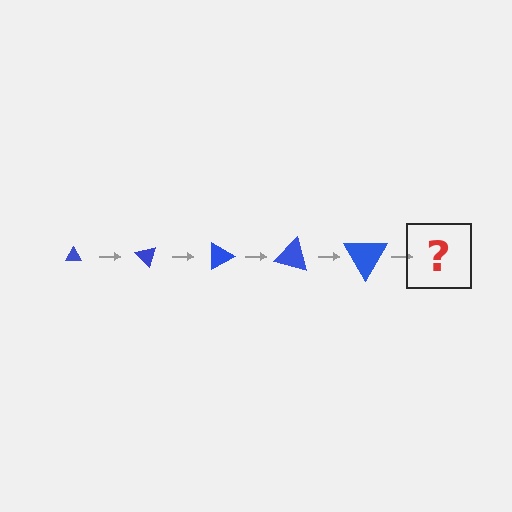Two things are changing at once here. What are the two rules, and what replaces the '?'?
The two rules are that the triangle grows larger each step and it rotates 45 degrees each step. The '?' should be a triangle, larger than the previous one and rotated 225 degrees from the start.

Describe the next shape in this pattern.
It should be a triangle, larger than the previous one and rotated 225 degrees from the start.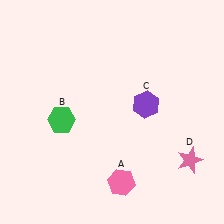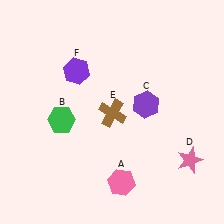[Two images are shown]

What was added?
A brown cross (E), a purple hexagon (F) were added in Image 2.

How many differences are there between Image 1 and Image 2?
There are 2 differences between the two images.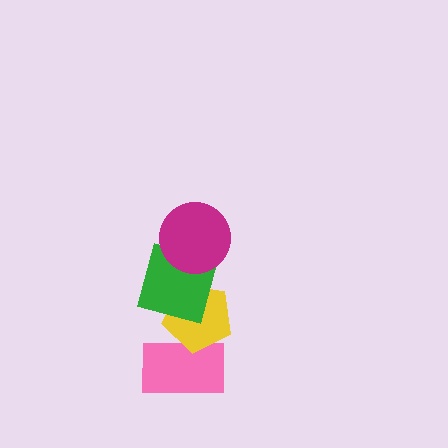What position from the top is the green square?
The green square is 2nd from the top.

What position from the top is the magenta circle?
The magenta circle is 1st from the top.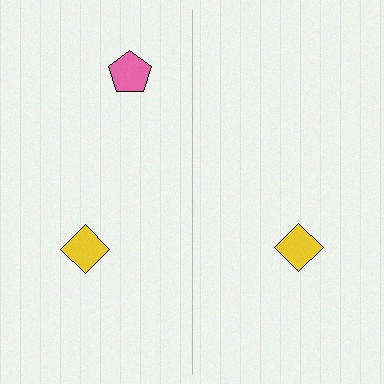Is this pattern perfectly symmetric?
No, the pattern is not perfectly symmetric. A pink pentagon is missing from the right side.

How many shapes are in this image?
There are 3 shapes in this image.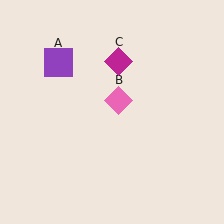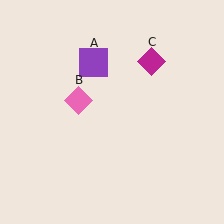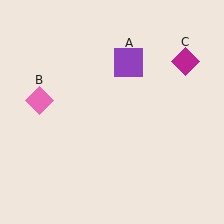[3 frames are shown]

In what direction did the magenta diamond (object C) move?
The magenta diamond (object C) moved right.